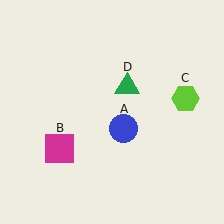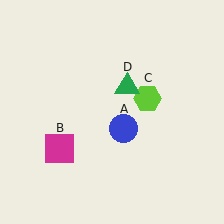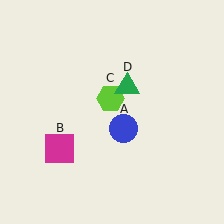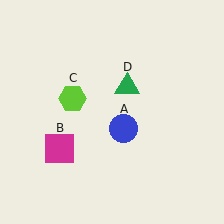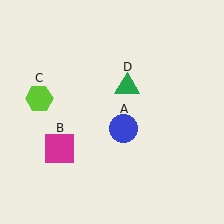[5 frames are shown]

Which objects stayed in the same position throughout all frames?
Blue circle (object A) and magenta square (object B) and green triangle (object D) remained stationary.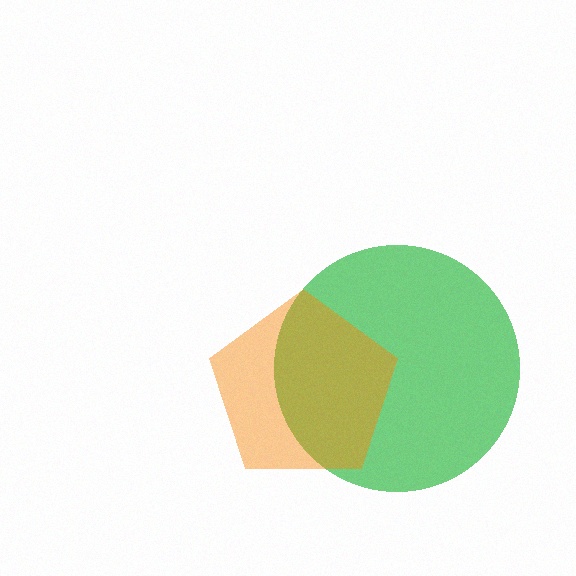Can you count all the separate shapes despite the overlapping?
Yes, there are 2 separate shapes.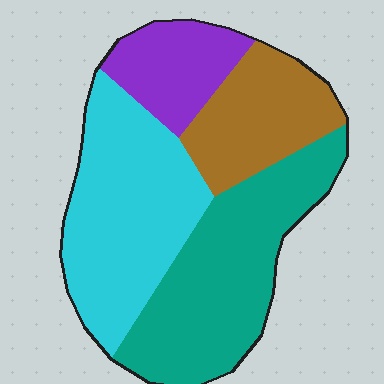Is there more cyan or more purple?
Cyan.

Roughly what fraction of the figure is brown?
Brown takes up about one fifth (1/5) of the figure.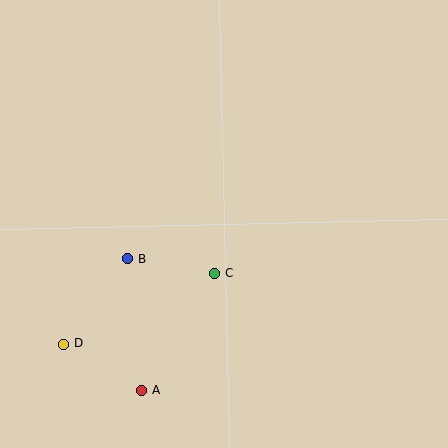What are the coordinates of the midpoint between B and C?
The midpoint between B and C is at (171, 266).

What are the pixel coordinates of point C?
Point C is at (215, 274).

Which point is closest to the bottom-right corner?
Point C is closest to the bottom-right corner.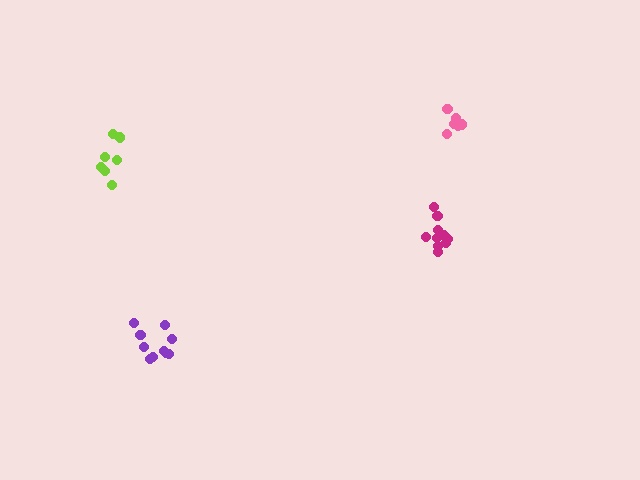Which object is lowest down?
The purple cluster is bottommost.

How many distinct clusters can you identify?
There are 4 distinct clusters.